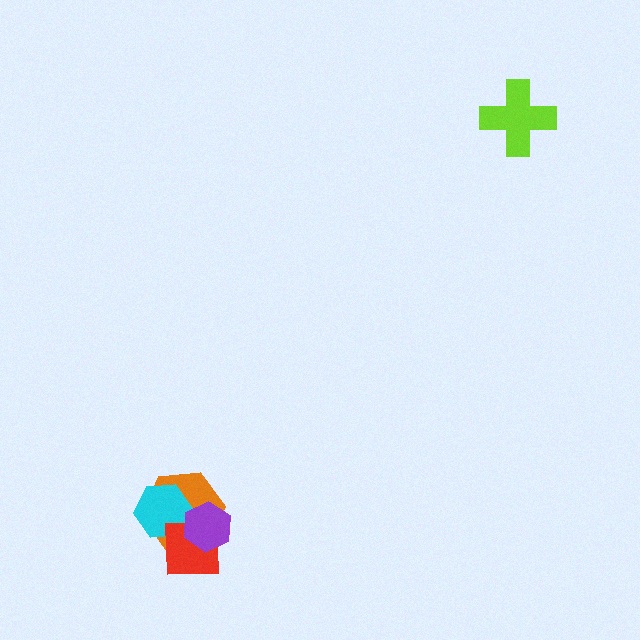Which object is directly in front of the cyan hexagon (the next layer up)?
The red square is directly in front of the cyan hexagon.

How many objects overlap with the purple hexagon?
3 objects overlap with the purple hexagon.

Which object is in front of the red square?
The purple hexagon is in front of the red square.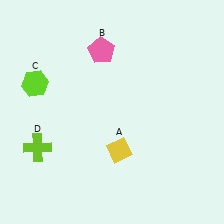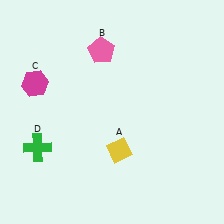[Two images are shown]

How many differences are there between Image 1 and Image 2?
There are 2 differences between the two images.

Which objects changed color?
C changed from lime to magenta. D changed from lime to green.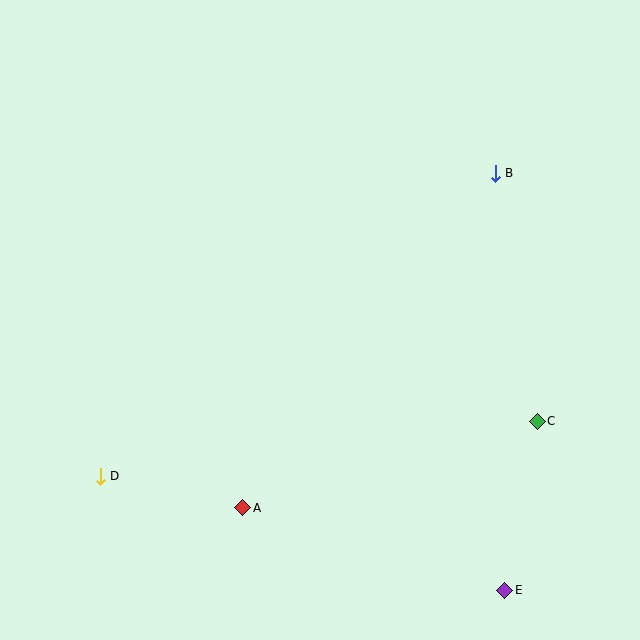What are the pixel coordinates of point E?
Point E is at (505, 590).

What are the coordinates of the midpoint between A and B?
The midpoint between A and B is at (369, 340).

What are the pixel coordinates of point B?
Point B is at (495, 173).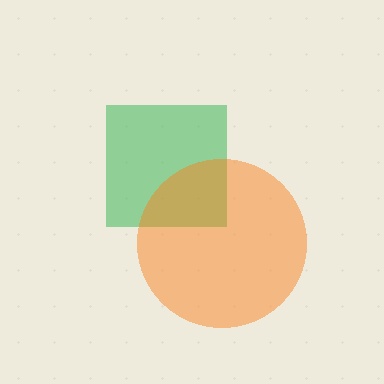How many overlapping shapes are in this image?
There are 2 overlapping shapes in the image.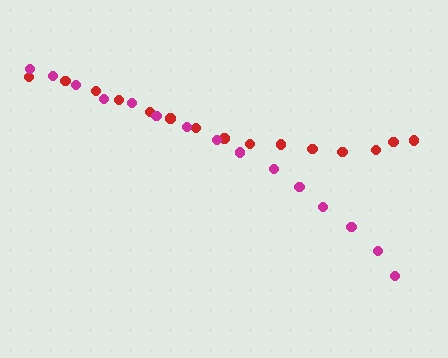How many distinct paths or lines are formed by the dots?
There are 2 distinct paths.